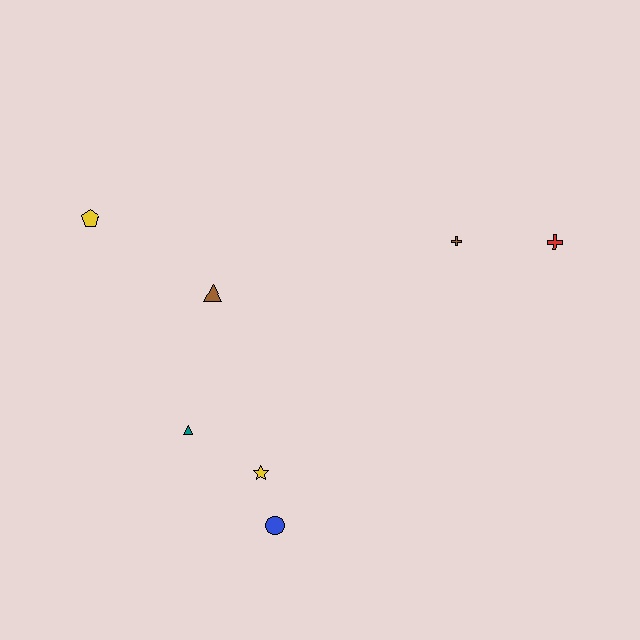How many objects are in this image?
There are 7 objects.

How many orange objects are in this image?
There are no orange objects.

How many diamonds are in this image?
There are no diamonds.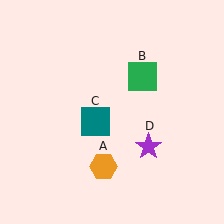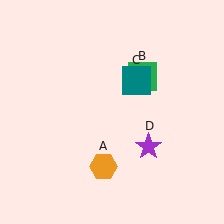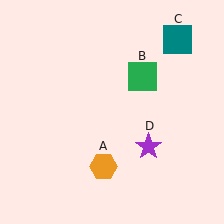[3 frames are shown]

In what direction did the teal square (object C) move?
The teal square (object C) moved up and to the right.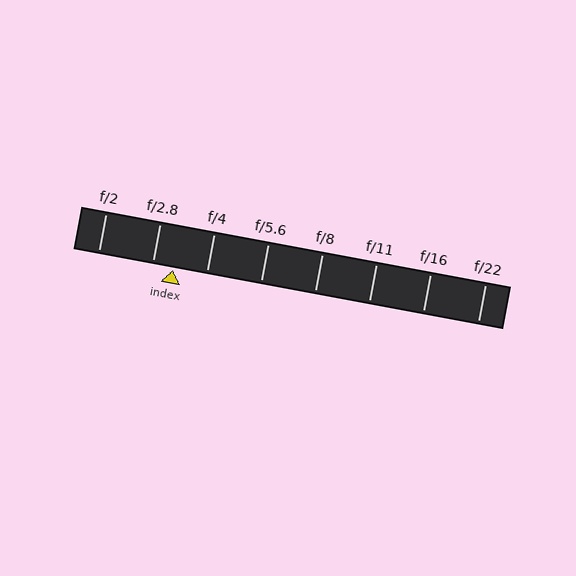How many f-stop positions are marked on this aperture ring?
There are 8 f-stop positions marked.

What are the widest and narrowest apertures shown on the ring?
The widest aperture shown is f/2 and the narrowest is f/22.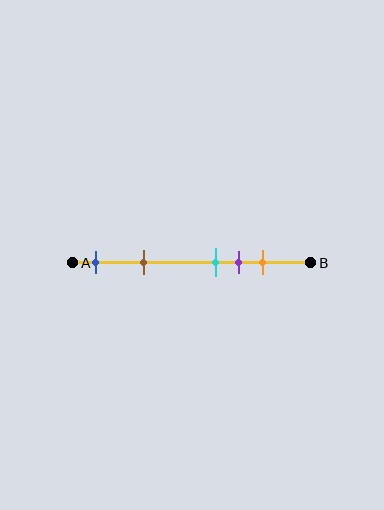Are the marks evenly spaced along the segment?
No, the marks are not evenly spaced.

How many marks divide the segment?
There are 5 marks dividing the segment.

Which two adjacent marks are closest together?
The cyan and purple marks are the closest adjacent pair.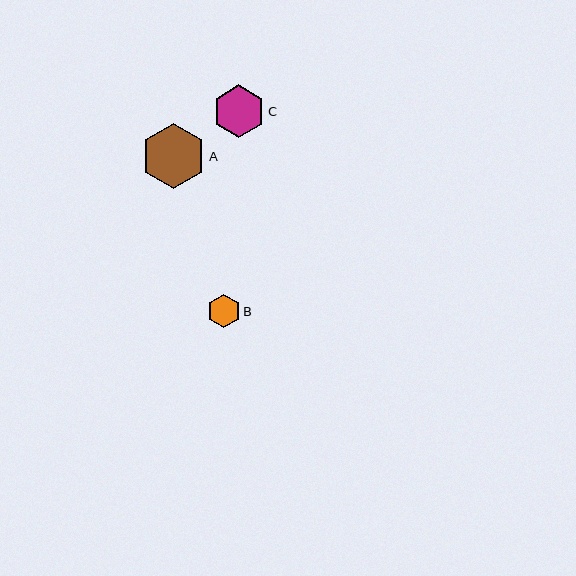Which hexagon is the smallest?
Hexagon B is the smallest with a size of approximately 33 pixels.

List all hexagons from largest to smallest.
From largest to smallest: A, C, B.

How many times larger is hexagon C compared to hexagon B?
Hexagon C is approximately 1.6 times the size of hexagon B.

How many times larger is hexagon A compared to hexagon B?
Hexagon A is approximately 2.0 times the size of hexagon B.